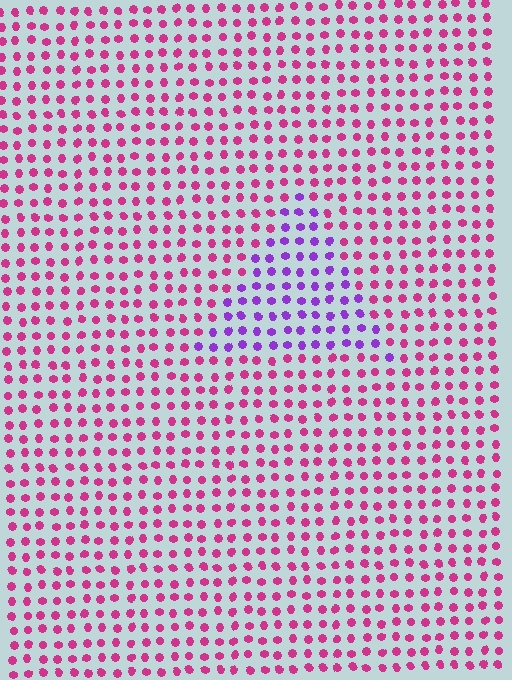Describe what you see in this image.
The image is filled with small magenta elements in a uniform arrangement. A triangle-shaped region is visible where the elements are tinted to a slightly different hue, forming a subtle color boundary.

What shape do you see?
I see a triangle.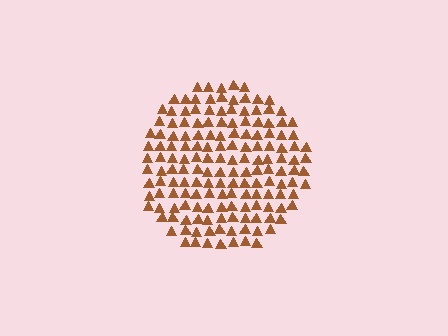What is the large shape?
The large shape is a circle.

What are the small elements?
The small elements are triangles.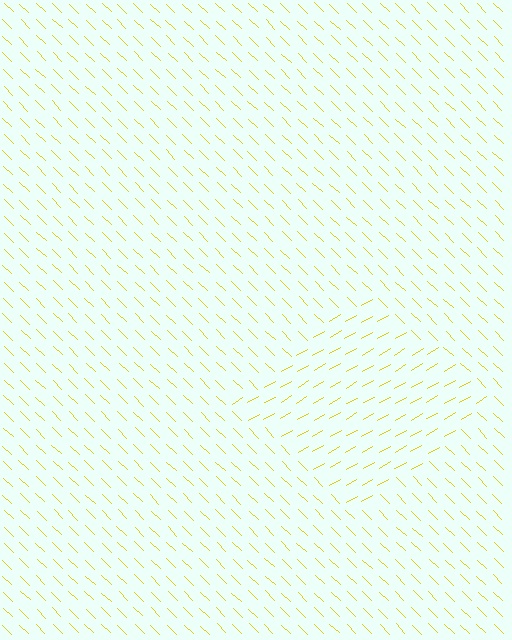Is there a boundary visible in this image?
Yes, there is a texture boundary formed by a change in line orientation.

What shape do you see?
I see a diamond.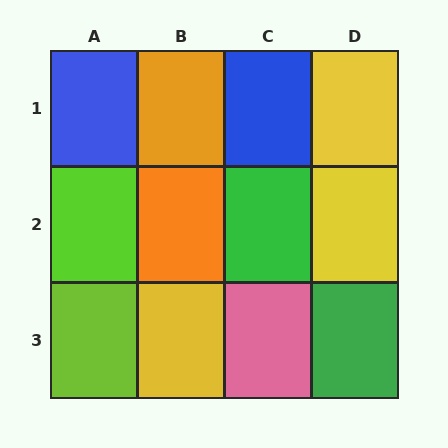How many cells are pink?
1 cell is pink.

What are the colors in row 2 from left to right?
Lime, orange, green, yellow.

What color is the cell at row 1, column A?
Blue.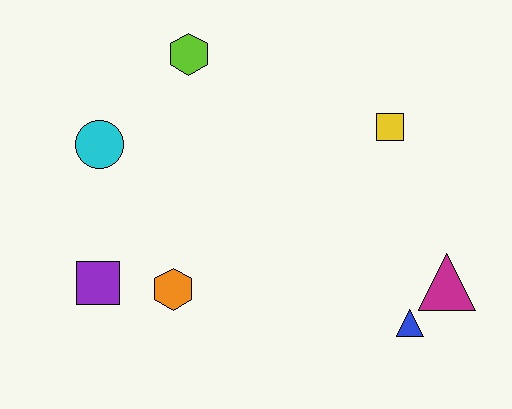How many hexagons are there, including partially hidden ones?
There are 2 hexagons.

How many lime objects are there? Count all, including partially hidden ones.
There is 1 lime object.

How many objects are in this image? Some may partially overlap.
There are 7 objects.